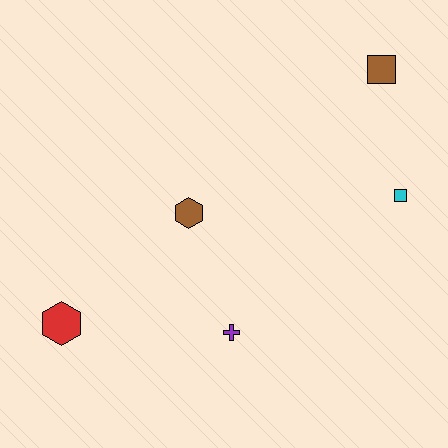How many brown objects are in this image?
There are 2 brown objects.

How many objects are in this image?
There are 5 objects.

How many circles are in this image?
There are no circles.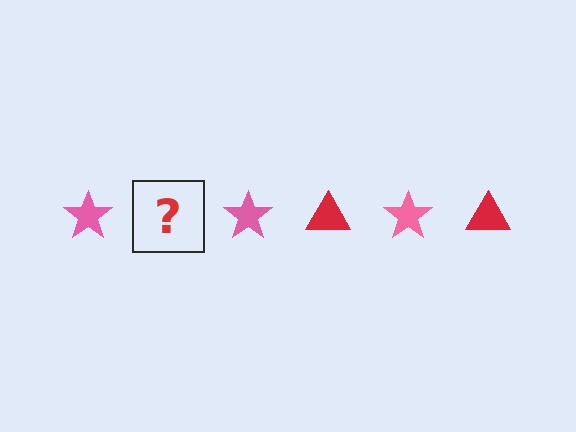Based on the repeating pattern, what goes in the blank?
The blank should be a red triangle.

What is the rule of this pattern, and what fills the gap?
The rule is that the pattern alternates between pink star and red triangle. The gap should be filled with a red triangle.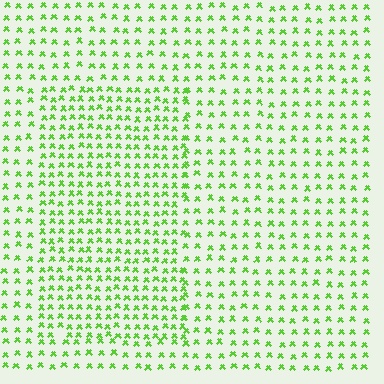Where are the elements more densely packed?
The elements are more densely packed inside the rectangle boundary.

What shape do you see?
I see a rectangle.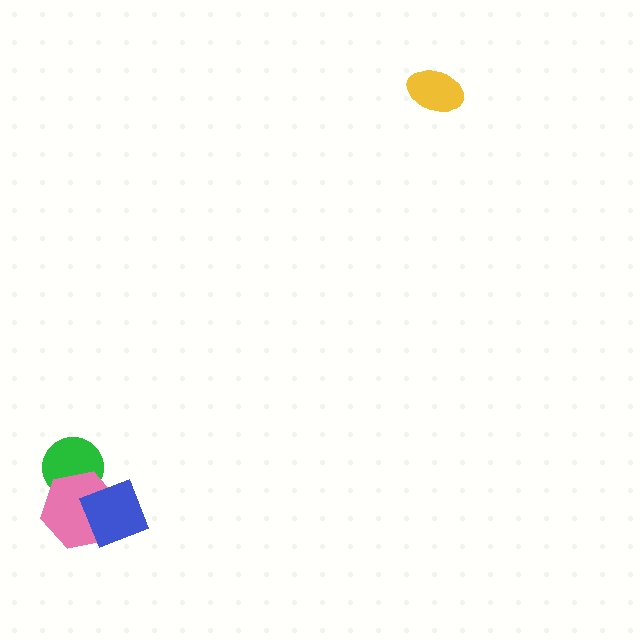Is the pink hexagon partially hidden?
Yes, it is partially covered by another shape.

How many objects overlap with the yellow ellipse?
0 objects overlap with the yellow ellipse.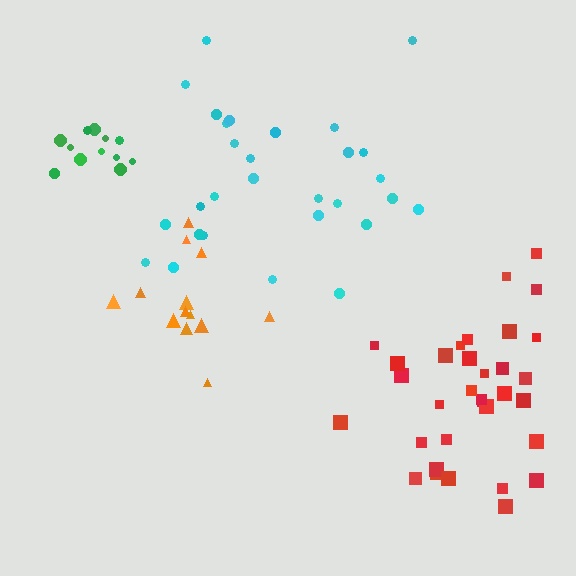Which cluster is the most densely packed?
Green.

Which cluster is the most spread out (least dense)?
Cyan.